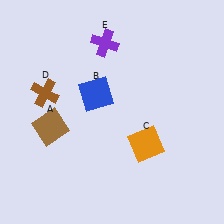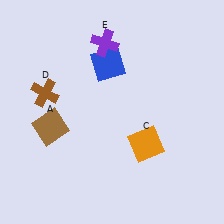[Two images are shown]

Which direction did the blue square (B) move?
The blue square (B) moved up.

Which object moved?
The blue square (B) moved up.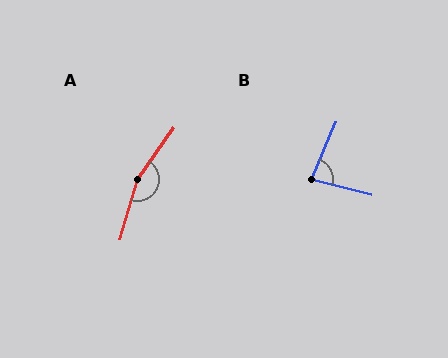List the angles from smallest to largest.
B (81°), A (161°).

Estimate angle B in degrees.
Approximately 81 degrees.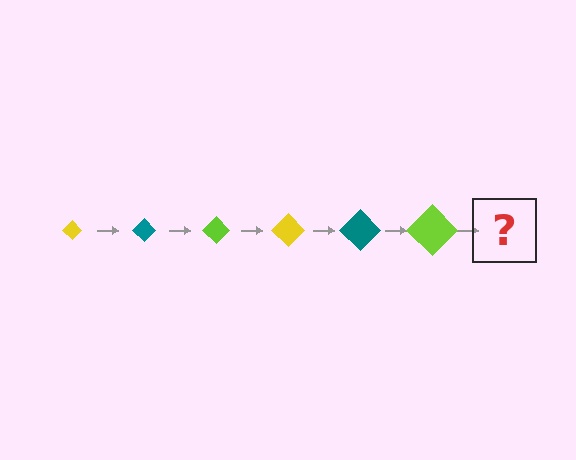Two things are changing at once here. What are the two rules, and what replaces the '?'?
The two rules are that the diamond grows larger each step and the color cycles through yellow, teal, and lime. The '?' should be a yellow diamond, larger than the previous one.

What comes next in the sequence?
The next element should be a yellow diamond, larger than the previous one.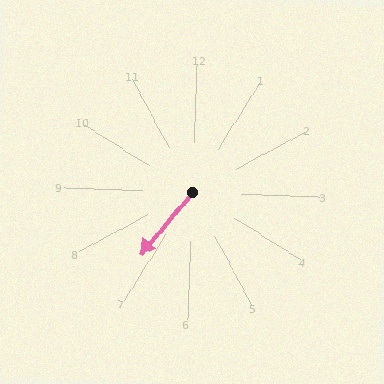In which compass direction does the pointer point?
Southwest.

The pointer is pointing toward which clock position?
Roughly 7 o'clock.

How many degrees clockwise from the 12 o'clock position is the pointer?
Approximately 218 degrees.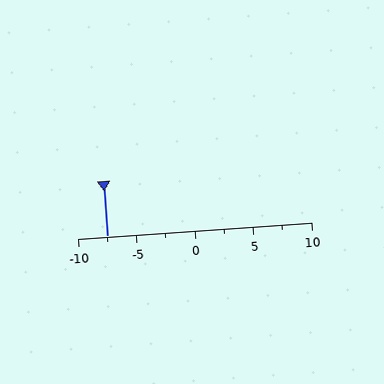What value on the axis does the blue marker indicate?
The marker indicates approximately -7.5.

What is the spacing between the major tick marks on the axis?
The major ticks are spaced 5 apart.